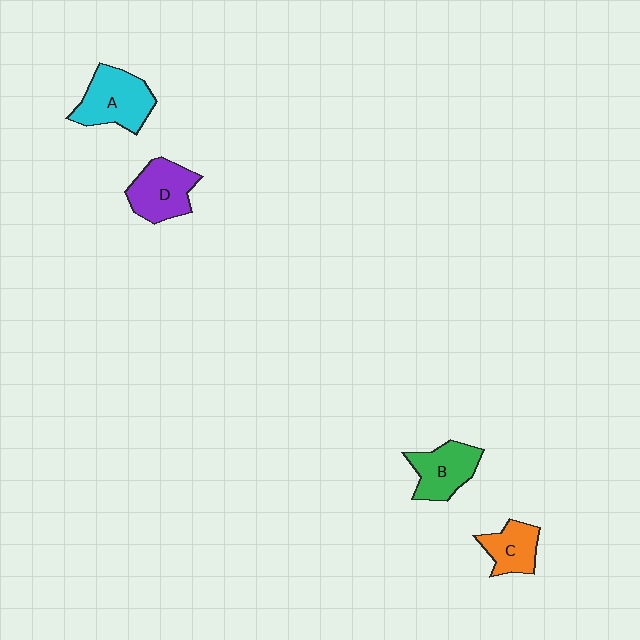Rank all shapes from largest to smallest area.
From largest to smallest: A (cyan), D (purple), B (green), C (orange).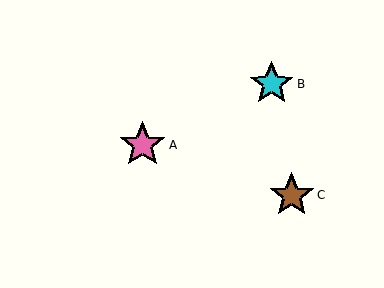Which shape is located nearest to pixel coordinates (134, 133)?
The pink star (labeled A) at (143, 145) is nearest to that location.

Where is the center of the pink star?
The center of the pink star is at (143, 145).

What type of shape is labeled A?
Shape A is a pink star.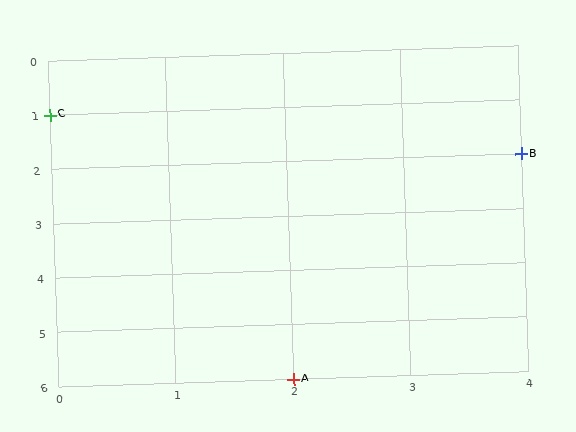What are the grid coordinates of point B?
Point B is at grid coordinates (4, 2).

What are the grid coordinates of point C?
Point C is at grid coordinates (0, 1).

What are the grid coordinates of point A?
Point A is at grid coordinates (2, 6).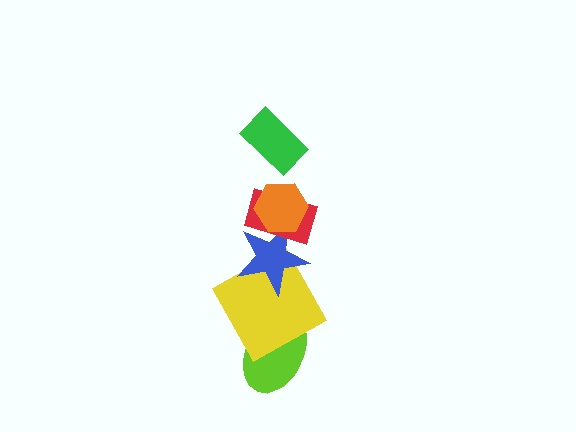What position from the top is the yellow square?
The yellow square is 5th from the top.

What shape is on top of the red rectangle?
The orange hexagon is on top of the red rectangle.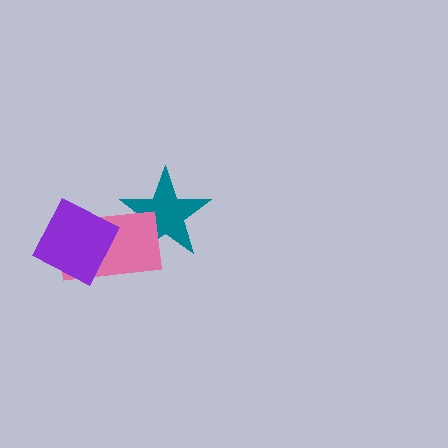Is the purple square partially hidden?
No, no other shape covers it.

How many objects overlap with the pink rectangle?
2 objects overlap with the pink rectangle.